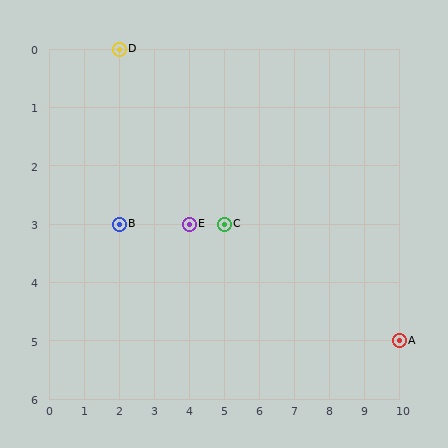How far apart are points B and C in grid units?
Points B and C are 3 columns apart.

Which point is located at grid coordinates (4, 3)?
Point E is at (4, 3).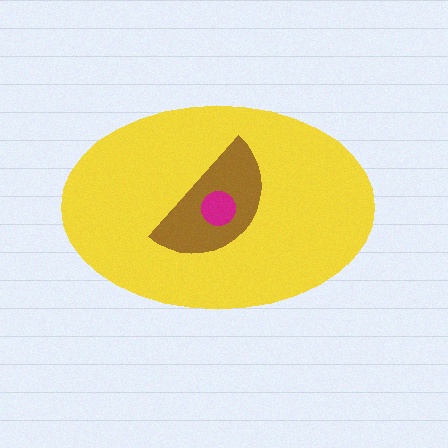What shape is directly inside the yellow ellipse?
The brown semicircle.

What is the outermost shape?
The yellow ellipse.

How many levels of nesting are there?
3.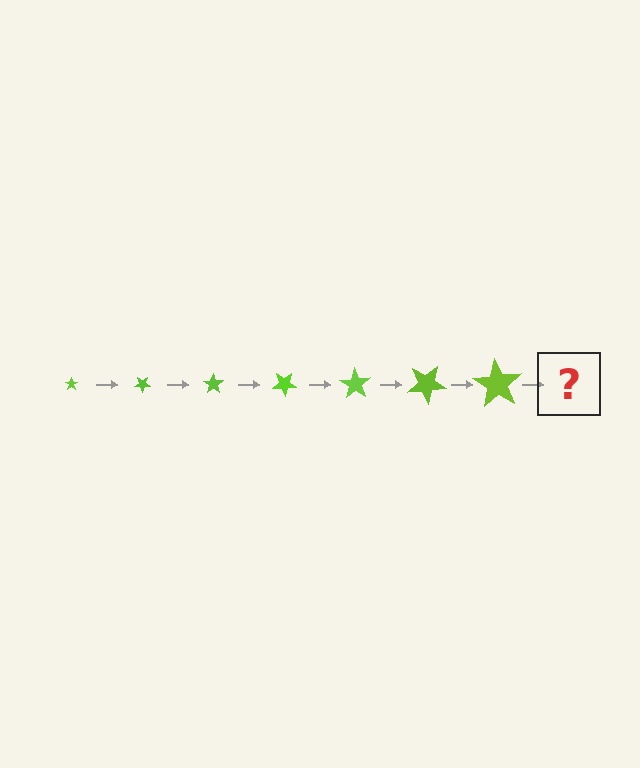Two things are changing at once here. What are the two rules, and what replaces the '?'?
The two rules are that the star grows larger each step and it rotates 35 degrees each step. The '?' should be a star, larger than the previous one and rotated 245 degrees from the start.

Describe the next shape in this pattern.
It should be a star, larger than the previous one and rotated 245 degrees from the start.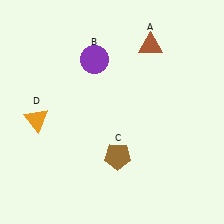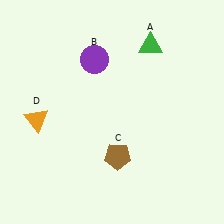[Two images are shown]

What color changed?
The triangle (A) changed from brown in Image 1 to green in Image 2.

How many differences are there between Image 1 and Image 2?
There is 1 difference between the two images.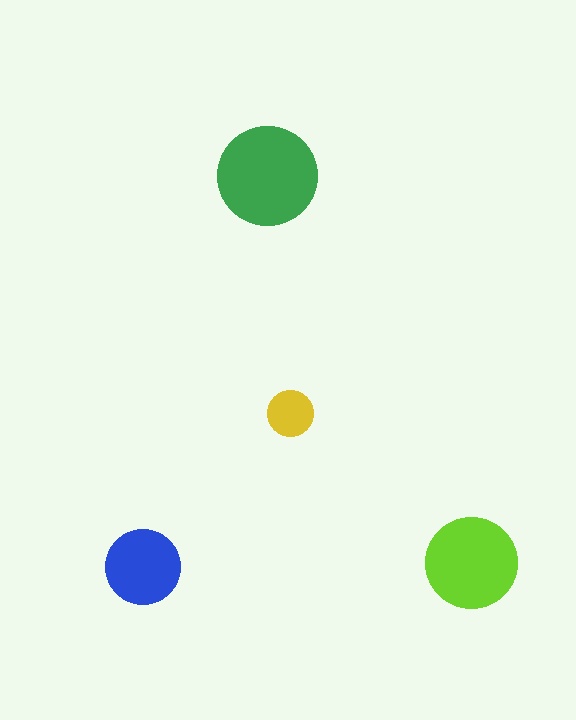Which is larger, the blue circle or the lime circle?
The lime one.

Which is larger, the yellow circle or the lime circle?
The lime one.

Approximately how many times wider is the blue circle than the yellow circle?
About 1.5 times wider.